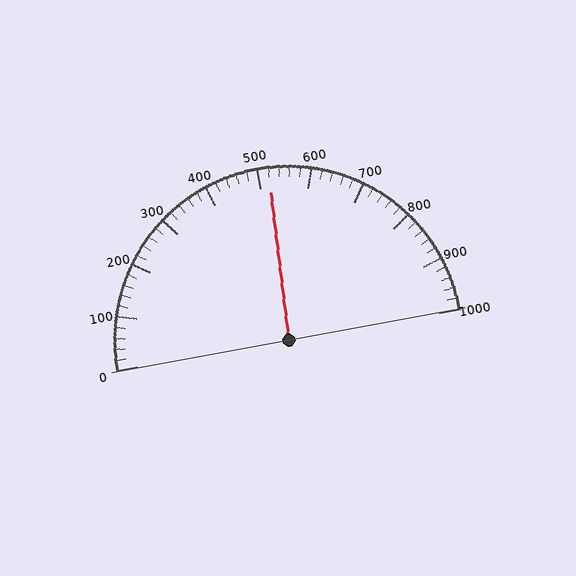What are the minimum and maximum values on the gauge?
The gauge ranges from 0 to 1000.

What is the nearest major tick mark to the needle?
The nearest major tick mark is 500.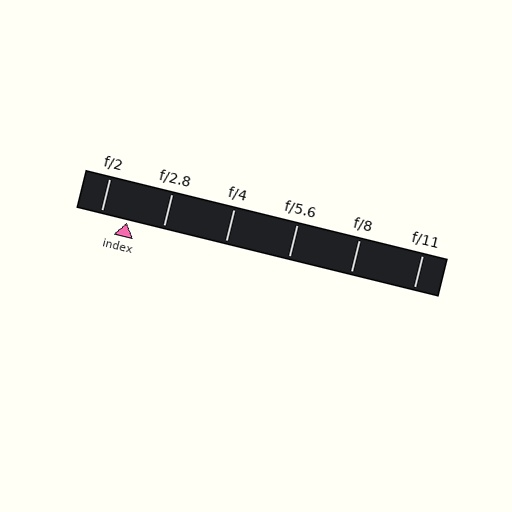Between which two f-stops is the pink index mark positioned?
The index mark is between f/2 and f/2.8.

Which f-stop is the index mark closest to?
The index mark is closest to f/2.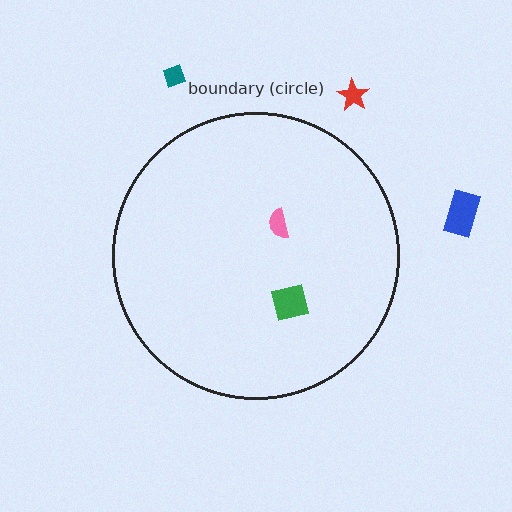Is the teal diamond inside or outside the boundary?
Outside.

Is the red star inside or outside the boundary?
Outside.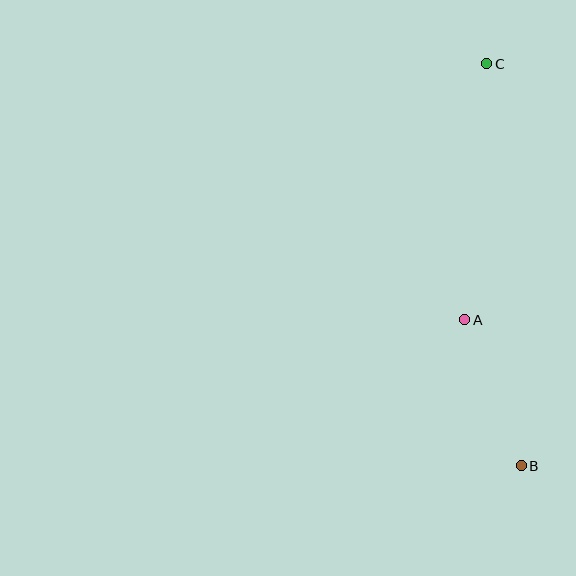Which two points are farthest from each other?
Points B and C are farthest from each other.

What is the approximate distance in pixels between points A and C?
The distance between A and C is approximately 257 pixels.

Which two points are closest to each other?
Points A and B are closest to each other.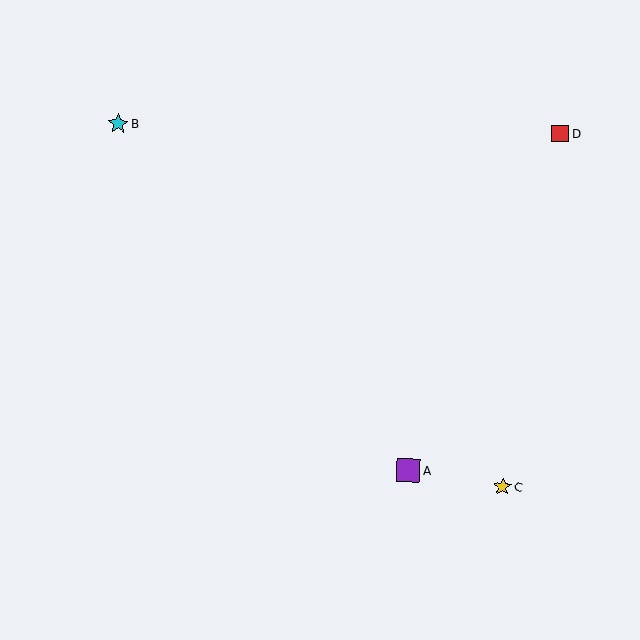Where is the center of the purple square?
The center of the purple square is at (408, 470).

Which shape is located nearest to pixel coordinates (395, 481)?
The purple square (labeled A) at (408, 470) is nearest to that location.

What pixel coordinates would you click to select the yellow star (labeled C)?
Click at (502, 487) to select the yellow star C.